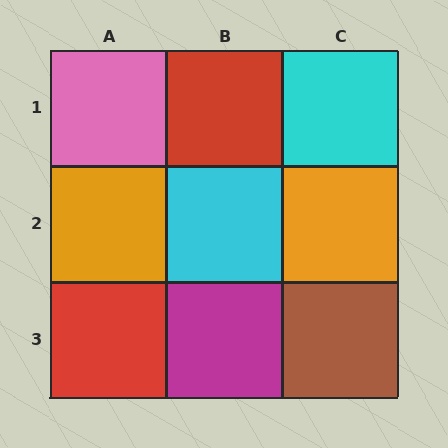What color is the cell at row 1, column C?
Cyan.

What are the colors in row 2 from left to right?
Orange, cyan, orange.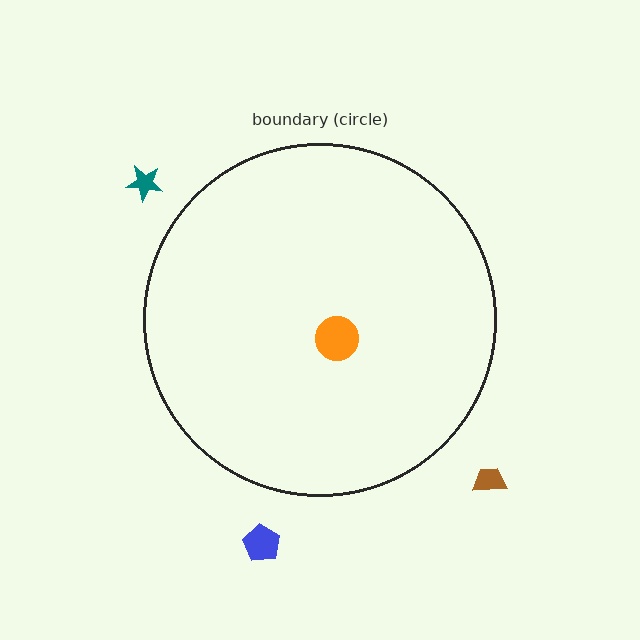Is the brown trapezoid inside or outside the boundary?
Outside.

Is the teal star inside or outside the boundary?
Outside.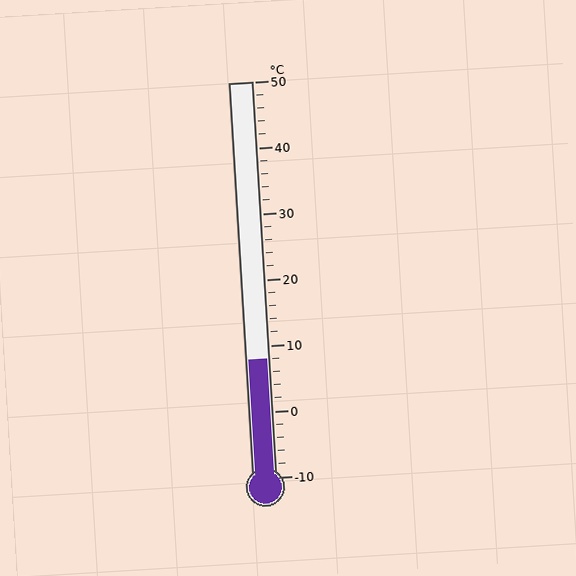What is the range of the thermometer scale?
The thermometer scale ranges from -10°C to 50°C.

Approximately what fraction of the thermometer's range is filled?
The thermometer is filled to approximately 30% of its range.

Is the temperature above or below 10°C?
The temperature is below 10°C.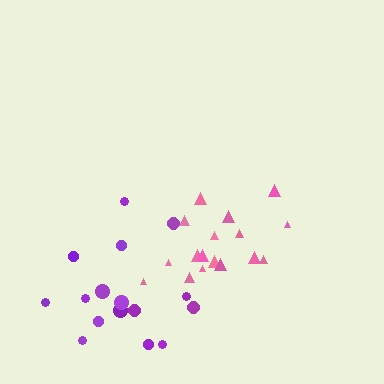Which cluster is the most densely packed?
Pink.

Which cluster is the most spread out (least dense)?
Purple.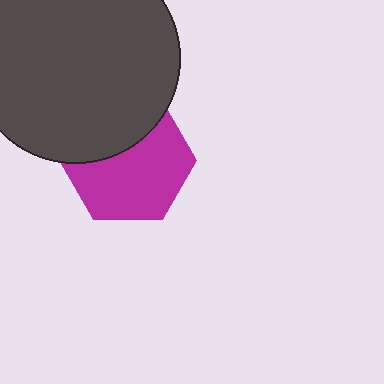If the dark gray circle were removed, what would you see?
You would see the complete magenta hexagon.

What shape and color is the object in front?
The object in front is a dark gray circle.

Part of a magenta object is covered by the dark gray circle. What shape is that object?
It is a hexagon.